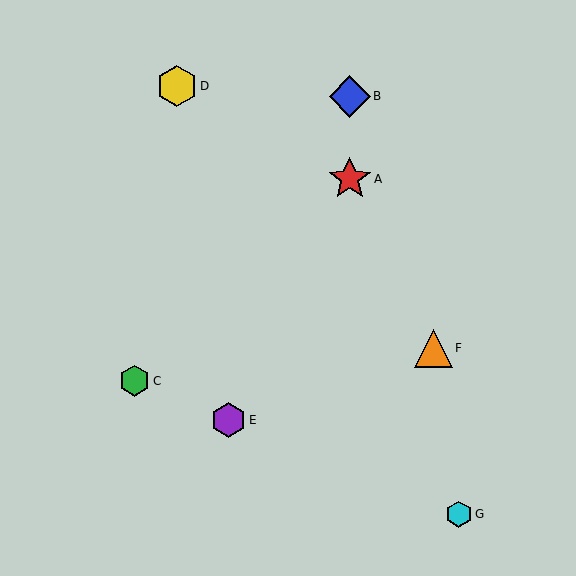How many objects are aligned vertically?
2 objects (A, B) are aligned vertically.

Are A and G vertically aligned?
No, A is at x≈350 and G is at x≈459.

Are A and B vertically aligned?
Yes, both are at x≈350.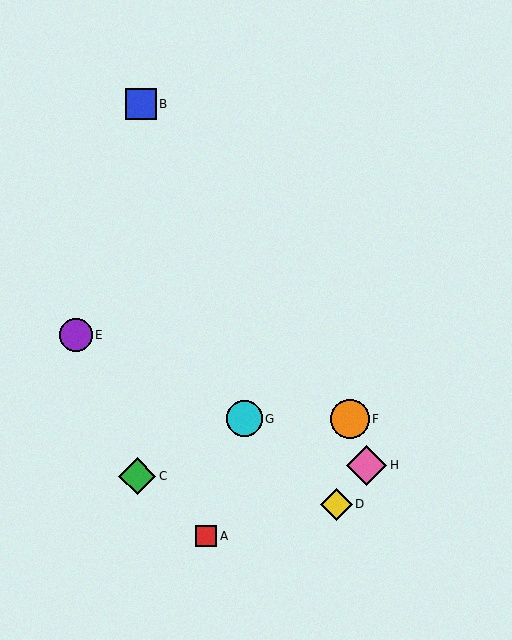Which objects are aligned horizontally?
Objects F, G are aligned horizontally.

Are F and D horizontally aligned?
No, F is at y≈419 and D is at y≈504.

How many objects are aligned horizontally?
2 objects (F, G) are aligned horizontally.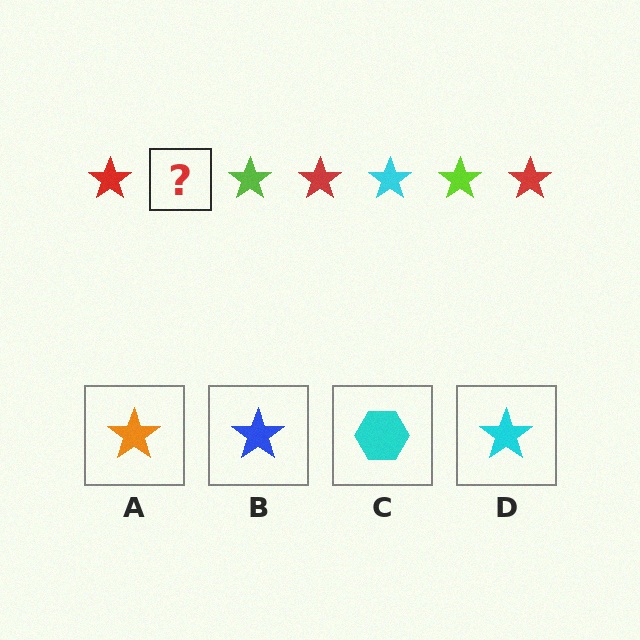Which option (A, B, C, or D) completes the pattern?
D.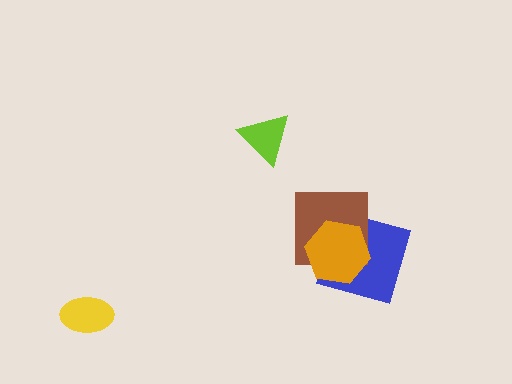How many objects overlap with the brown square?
2 objects overlap with the brown square.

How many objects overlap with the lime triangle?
0 objects overlap with the lime triangle.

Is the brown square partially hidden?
Yes, it is partially covered by another shape.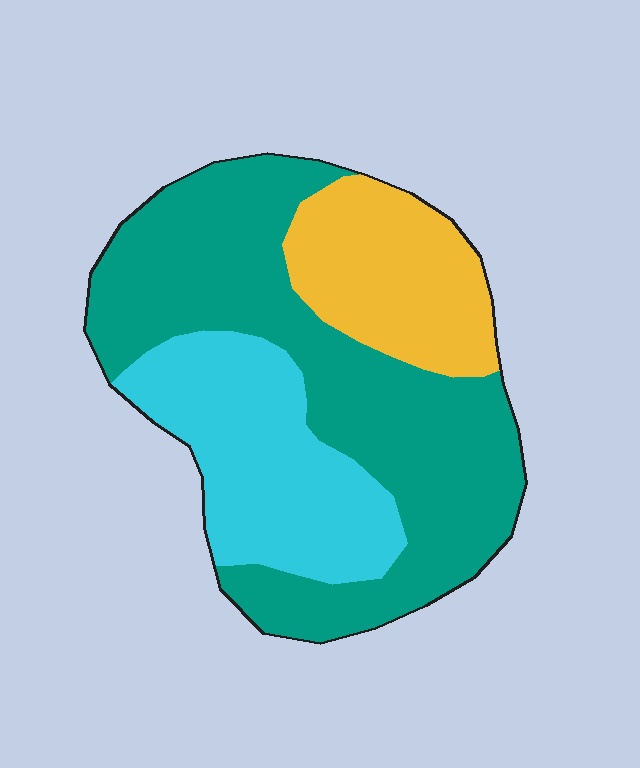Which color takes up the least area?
Yellow, at roughly 20%.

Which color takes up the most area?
Teal, at roughly 55%.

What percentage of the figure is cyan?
Cyan covers around 25% of the figure.